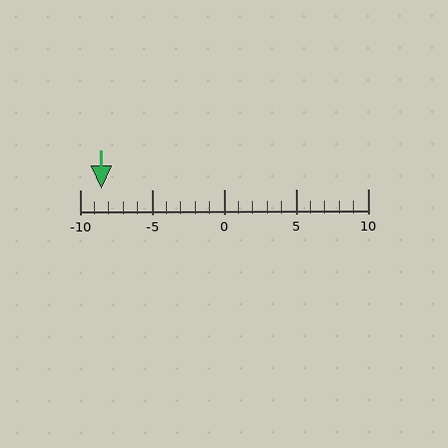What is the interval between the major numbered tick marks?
The major tick marks are spaced 5 units apart.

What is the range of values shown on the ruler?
The ruler shows values from -10 to 10.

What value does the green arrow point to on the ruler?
The green arrow points to approximately -8.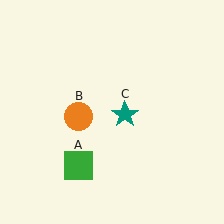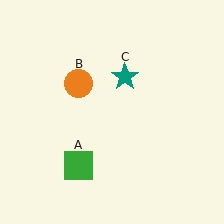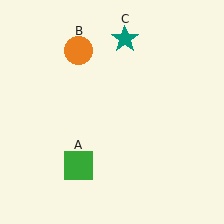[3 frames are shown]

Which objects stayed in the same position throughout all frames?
Green square (object A) remained stationary.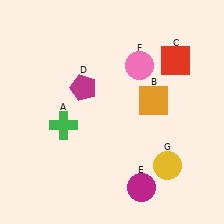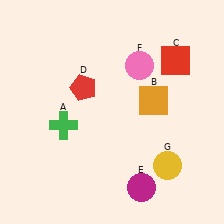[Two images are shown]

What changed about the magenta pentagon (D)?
In Image 1, D is magenta. In Image 2, it changed to red.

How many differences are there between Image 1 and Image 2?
There is 1 difference between the two images.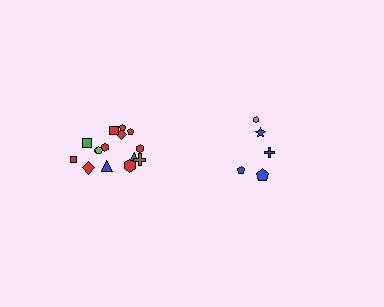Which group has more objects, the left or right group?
The left group.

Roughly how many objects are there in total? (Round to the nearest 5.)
Roughly 20 objects in total.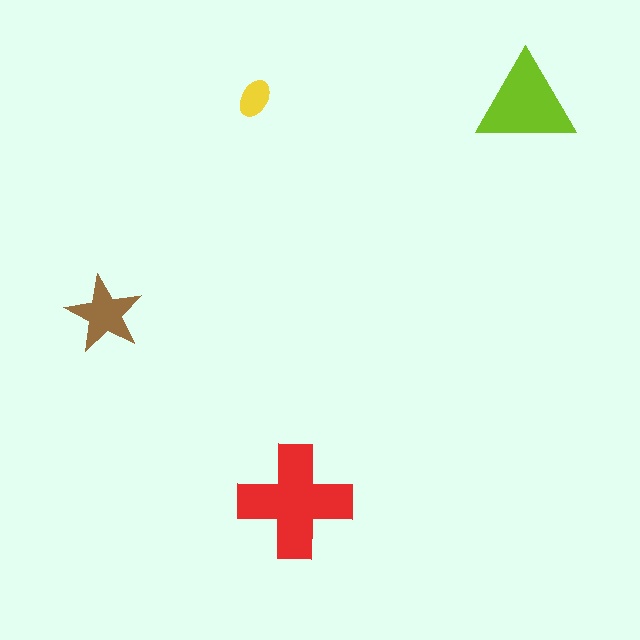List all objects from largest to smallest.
The red cross, the lime triangle, the brown star, the yellow ellipse.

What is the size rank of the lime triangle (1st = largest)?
2nd.